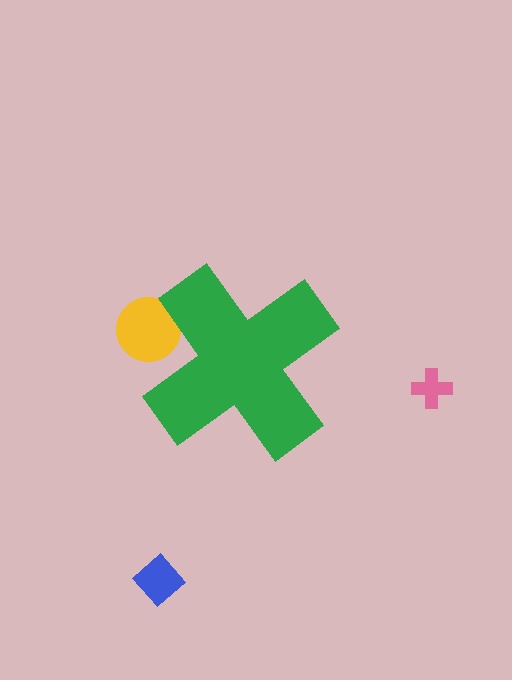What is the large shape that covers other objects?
A green cross.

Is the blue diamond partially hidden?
No, the blue diamond is fully visible.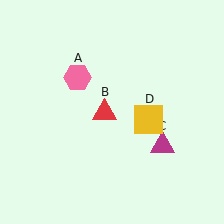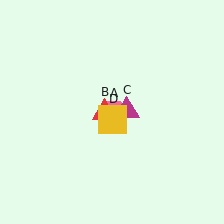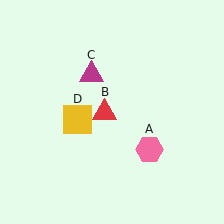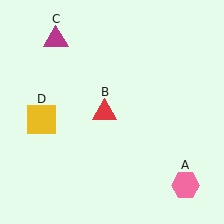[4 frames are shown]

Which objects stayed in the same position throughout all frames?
Red triangle (object B) remained stationary.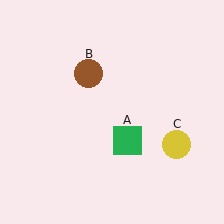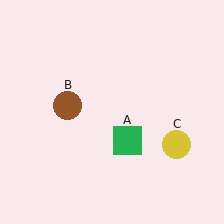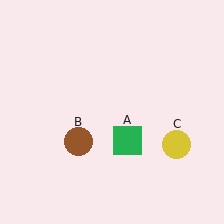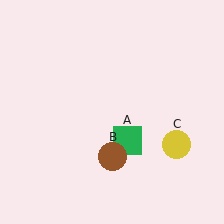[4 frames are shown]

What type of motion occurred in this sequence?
The brown circle (object B) rotated counterclockwise around the center of the scene.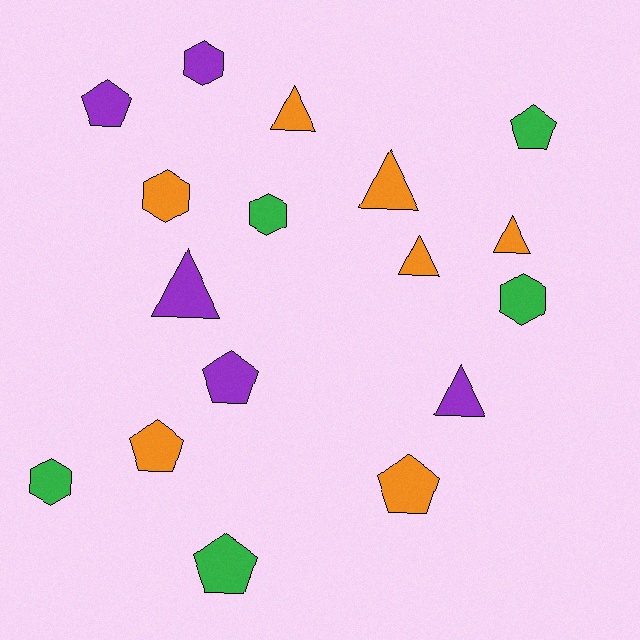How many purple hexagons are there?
There is 1 purple hexagon.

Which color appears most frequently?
Orange, with 7 objects.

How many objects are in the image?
There are 17 objects.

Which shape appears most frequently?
Triangle, with 6 objects.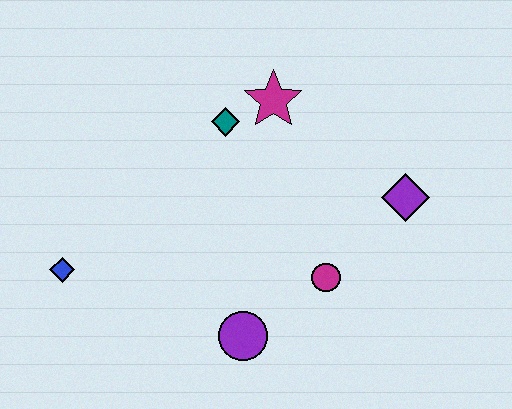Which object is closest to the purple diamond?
The magenta circle is closest to the purple diamond.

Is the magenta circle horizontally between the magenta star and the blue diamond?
No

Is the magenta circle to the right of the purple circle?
Yes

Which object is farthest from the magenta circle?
The blue diamond is farthest from the magenta circle.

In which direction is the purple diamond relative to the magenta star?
The purple diamond is to the right of the magenta star.